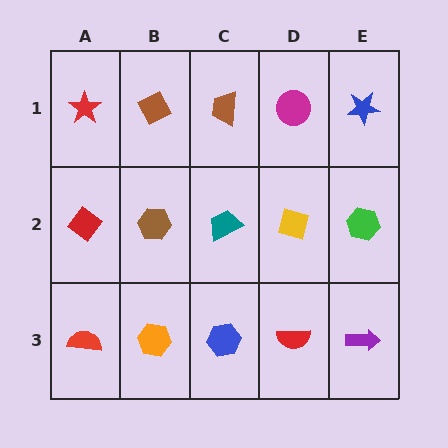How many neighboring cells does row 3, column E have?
2.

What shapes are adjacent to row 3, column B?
A brown hexagon (row 2, column B), a red semicircle (row 3, column A), a blue hexagon (row 3, column C).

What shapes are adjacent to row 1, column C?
A teal trapezoid (row 2, column C), a brown diamond (row 1, column B), a magenta circle (row 1, column D).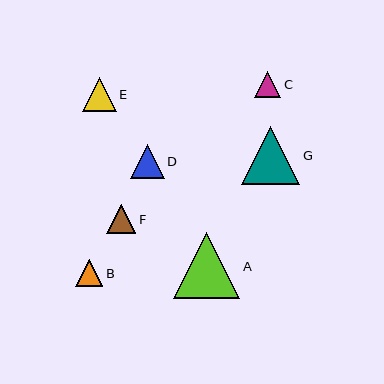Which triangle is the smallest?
Triangle C is the smallest with a size of approximately 26 pixels.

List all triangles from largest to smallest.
From largest to smallest: A, G, E, D, F, B, C.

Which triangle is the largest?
Triangle A is the largest with a size of approximately 66 pixels.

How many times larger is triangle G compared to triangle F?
Triangle G is approximately 2.0 times the size of triangle F.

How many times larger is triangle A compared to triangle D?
Triangle A is approximately 2.0 times the size of triangle D.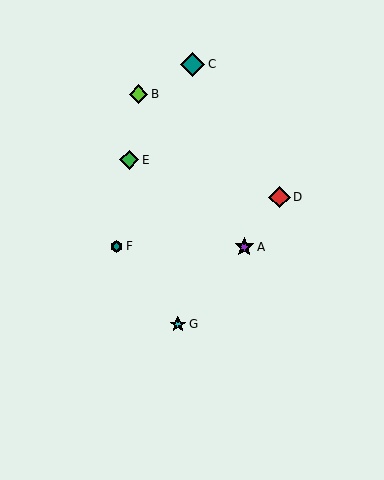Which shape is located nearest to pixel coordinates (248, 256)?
The purple star (labeled A) at (244, 247) is nearest to that location.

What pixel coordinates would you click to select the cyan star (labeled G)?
Click at (178, 324) to select the cyan star G.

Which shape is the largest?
The teal diamond (labeled C) is the largest.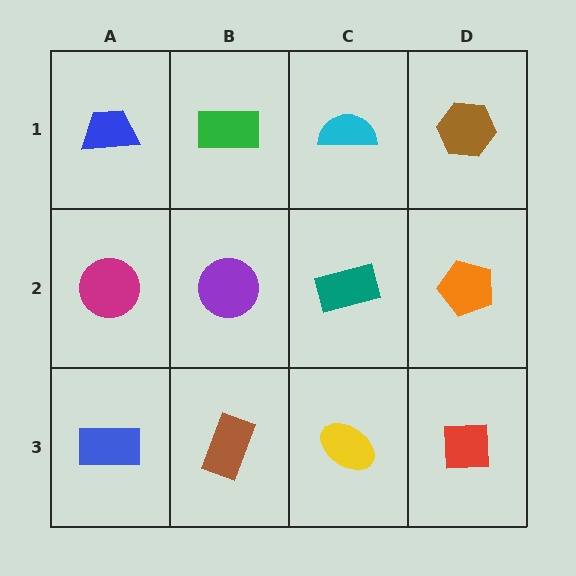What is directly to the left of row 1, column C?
A green rectangle.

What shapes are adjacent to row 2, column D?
A brown hexagon (row 1, column D), a red square (row 3, column D), a teal rectangle (row 2, column C).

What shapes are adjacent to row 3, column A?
A magenta circle (row 2, column A), a brown rectangle (row 3, column B).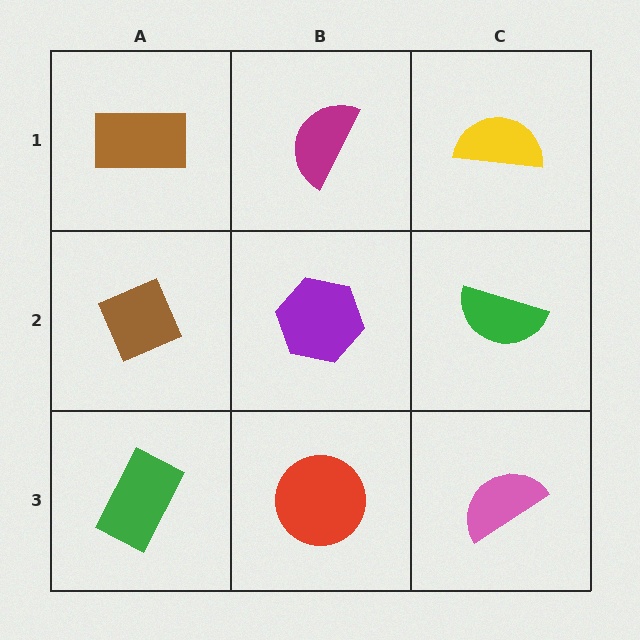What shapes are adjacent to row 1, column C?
A green semicircle (row 2, column C), a magenta semicircle (row 1, column B).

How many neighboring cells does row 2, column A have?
3.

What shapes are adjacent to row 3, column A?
A brown diamond (row 2, column A), a red circle (row 3, column B).